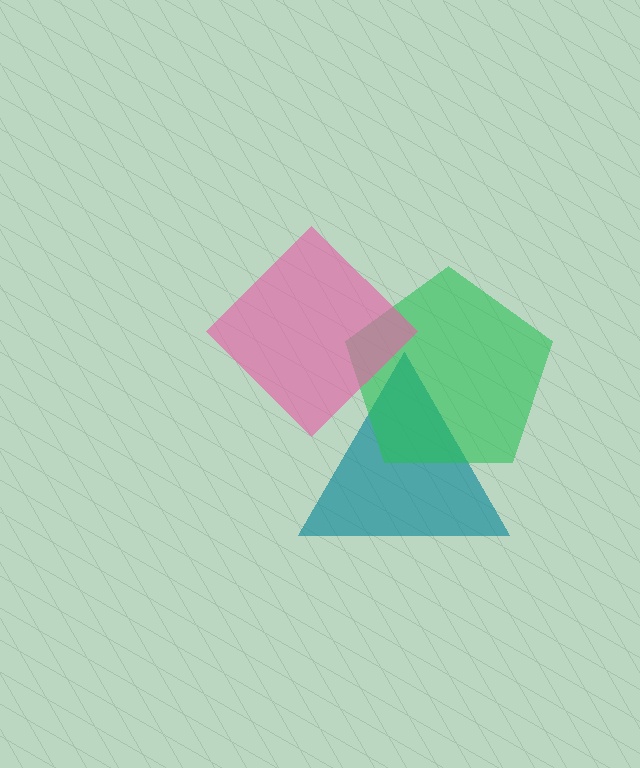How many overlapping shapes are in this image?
There are 3 overlapping shapes in the image.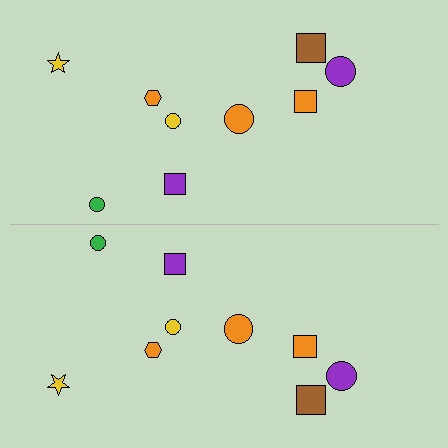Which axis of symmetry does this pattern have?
The pattern has a horizontal axis of symmetry running through the center of the image.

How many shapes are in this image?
There are 18 shapes in this image.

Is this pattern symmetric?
Yes, this pattern has bilateral (reflection) symmetry.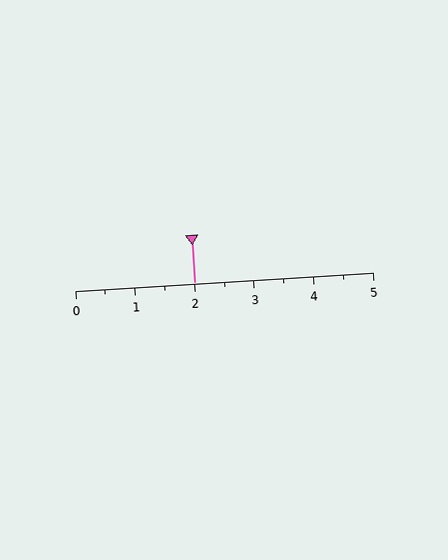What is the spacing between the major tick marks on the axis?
The major ticks are spaced 1 apart.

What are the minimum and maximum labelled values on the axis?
The axis runs from 0 to 5.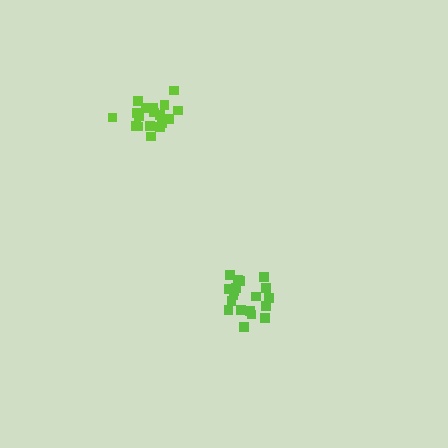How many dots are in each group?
Group 1: 18 dots, Group 2: 19 dots (37 total).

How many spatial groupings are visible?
There are 2 spatial groupings.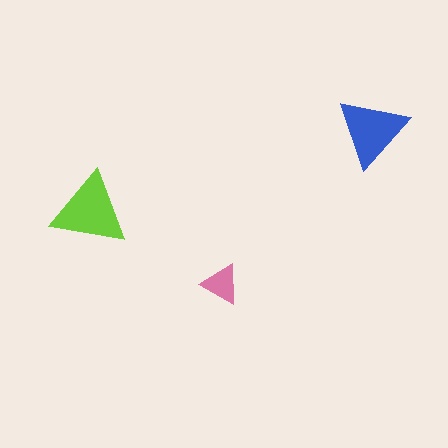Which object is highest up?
The blue triangle is topmost.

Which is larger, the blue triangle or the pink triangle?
The blue one.